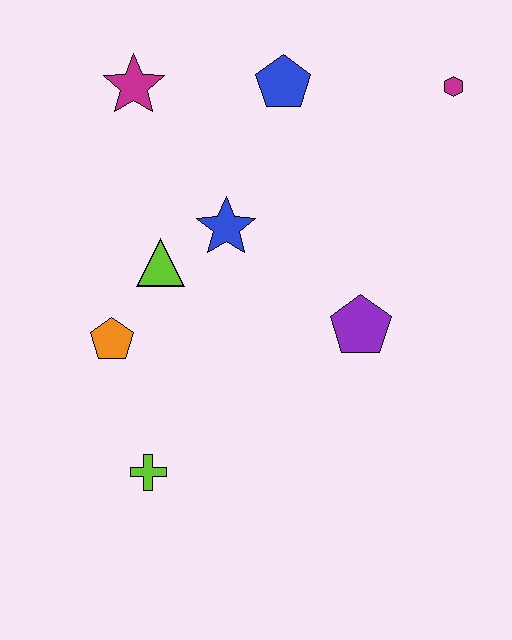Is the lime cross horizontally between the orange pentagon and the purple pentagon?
Yes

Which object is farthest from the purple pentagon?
The magenta star is farthest from the purple pentagon.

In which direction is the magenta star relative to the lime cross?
The magenta star is above the lime cross.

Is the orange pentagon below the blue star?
Yes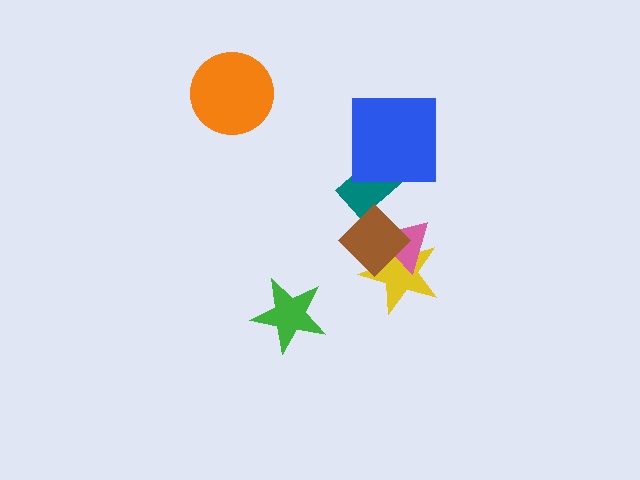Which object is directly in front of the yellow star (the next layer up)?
The pink triangle is directly in front of the yellow star.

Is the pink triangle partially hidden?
Yes, it is partially covered by another shape.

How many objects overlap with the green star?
0 objects overlap with the green star.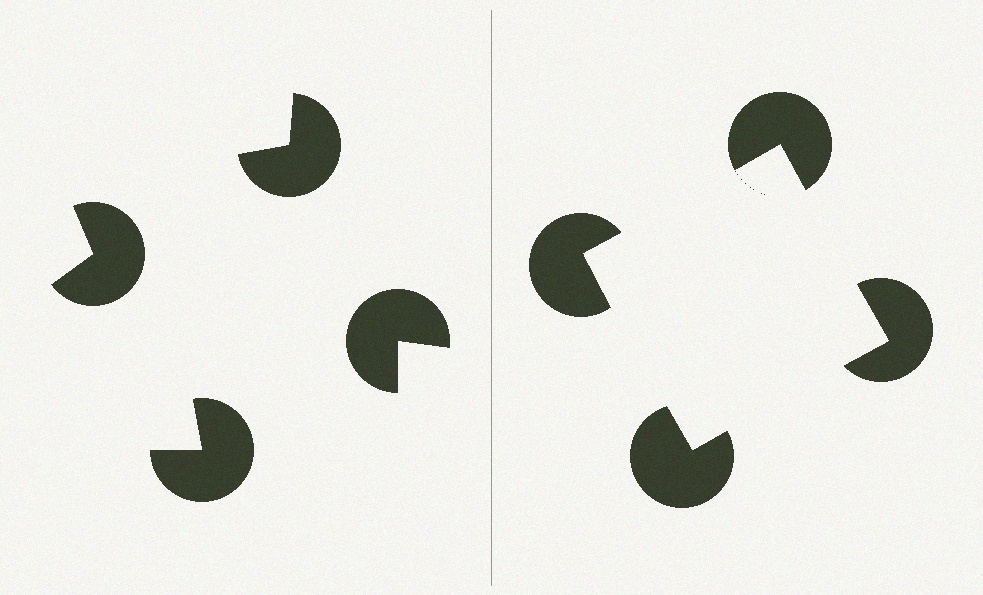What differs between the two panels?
The pac-man discs are positioned identically on both sides; only the wedge orientations differ. On the right they align to a square; on the left they are misaligned.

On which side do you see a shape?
An illusory square appears on the right side. On the left side the wedge cuts are rotated, so no coherent shape forms.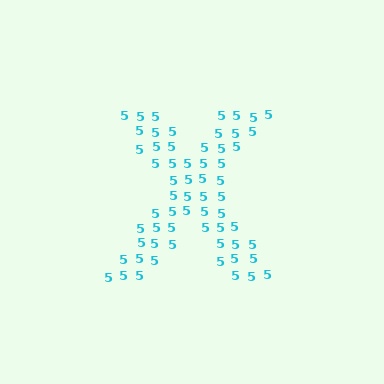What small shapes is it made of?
It is made of small digit 5's.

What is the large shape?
The large shape is the letter X.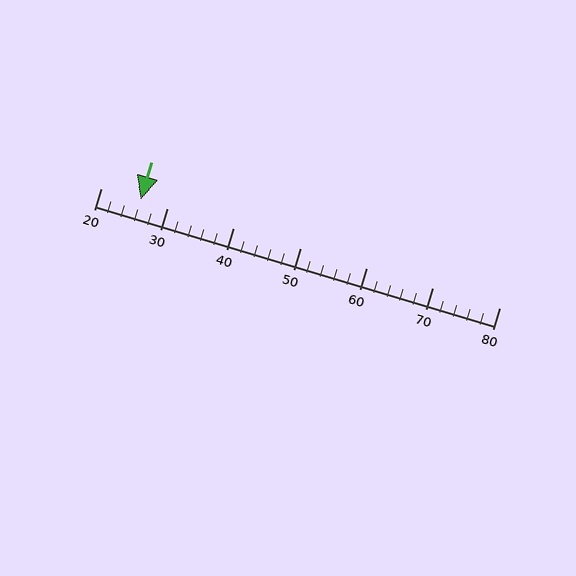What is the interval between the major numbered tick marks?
The major tick marks are spaced 10 units apart.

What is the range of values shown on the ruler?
The ruler shows values from 20 to 80.